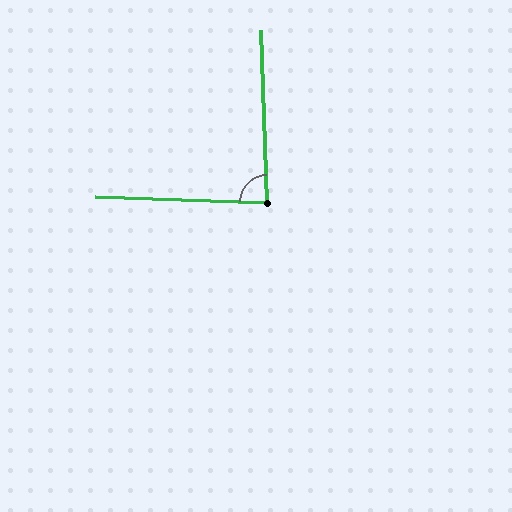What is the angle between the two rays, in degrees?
Approximately 86 degrees.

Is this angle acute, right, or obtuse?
It is approximately a right angle.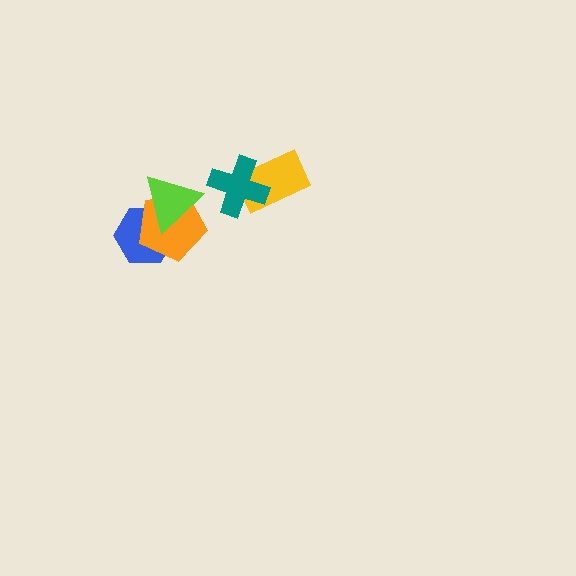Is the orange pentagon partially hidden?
Yes, it is partially covered by another shape.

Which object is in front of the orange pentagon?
The lime triangle is in front of the orange pentagon.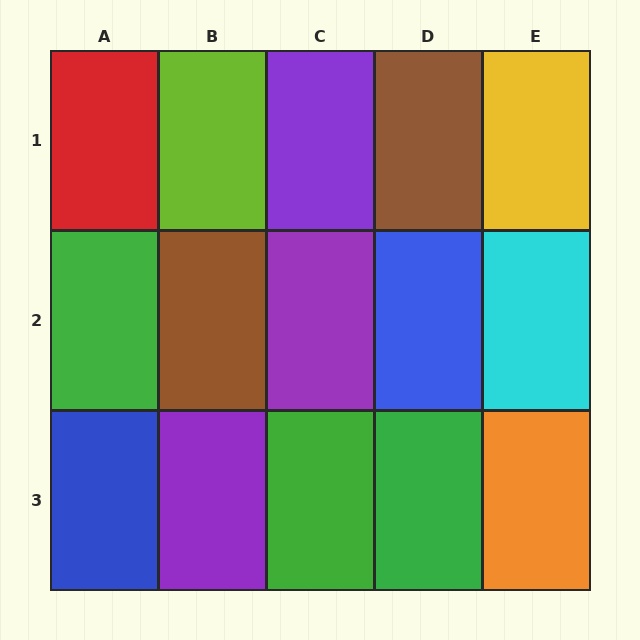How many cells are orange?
1 cell is orange.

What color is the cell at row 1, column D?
Brown.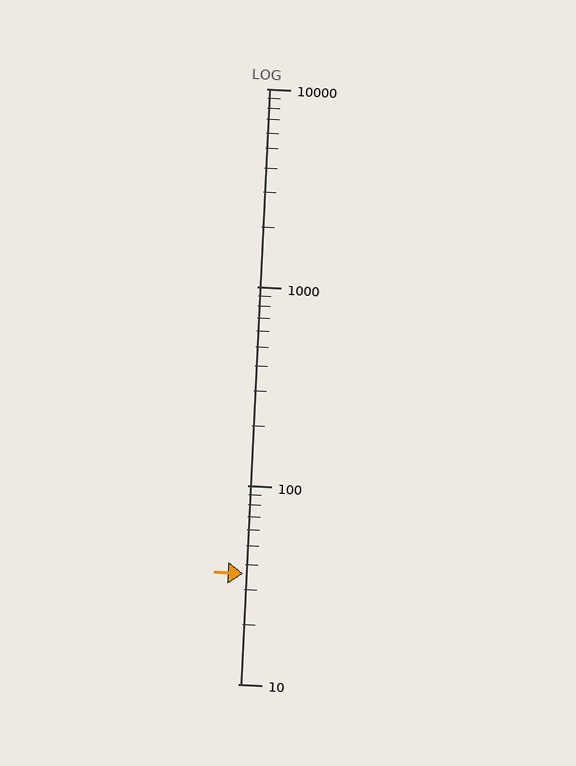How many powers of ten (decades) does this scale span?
The scale spans 3 decades, from 10 to 10000.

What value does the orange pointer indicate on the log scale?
The pointer indicates approximately 36.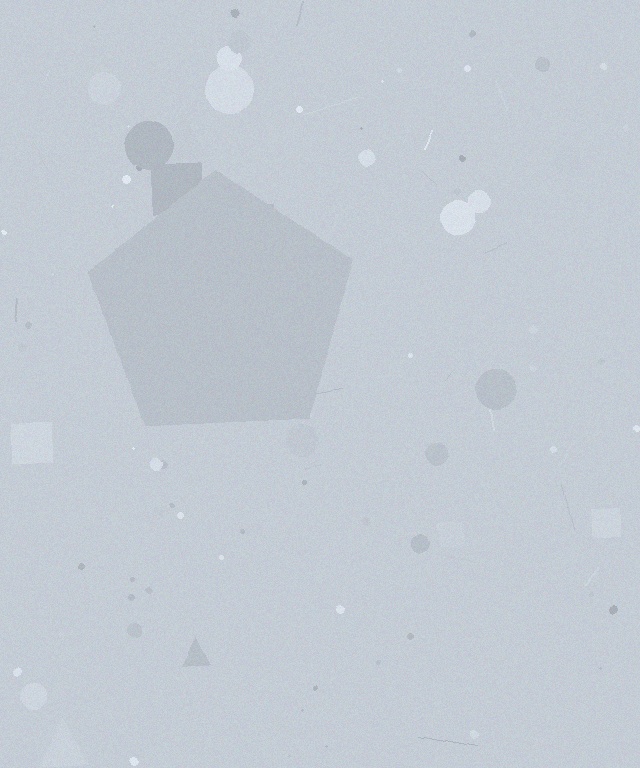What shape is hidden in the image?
A pentagon is hidden in the image.